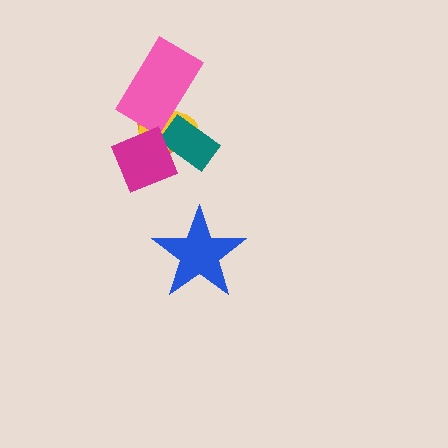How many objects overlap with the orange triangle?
4 objects overlap with the orange triangle.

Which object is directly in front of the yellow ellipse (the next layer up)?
The teal rectangle is directly in front of the yellow ellipse.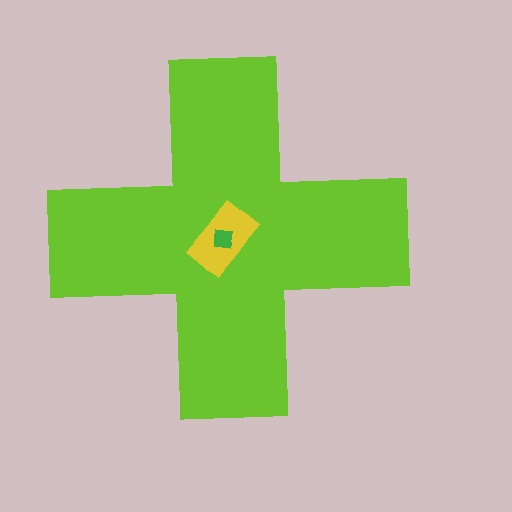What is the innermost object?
The green square.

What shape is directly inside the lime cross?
The yellow rectangle.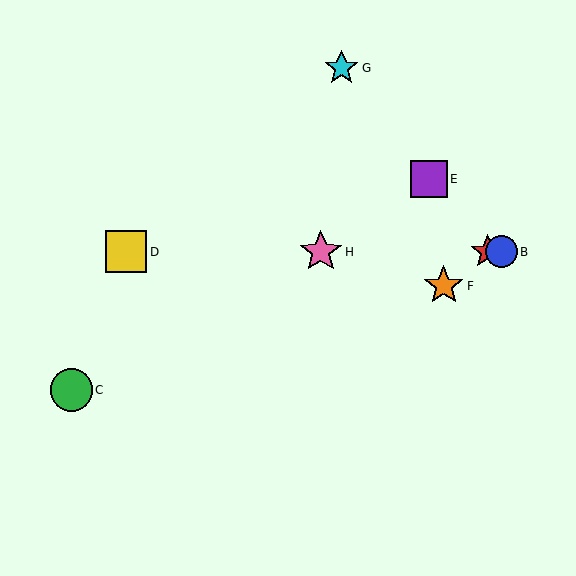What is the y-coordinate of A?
Object A is at y≈252.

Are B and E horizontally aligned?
No, B is at y≈252 and E is at y≈179.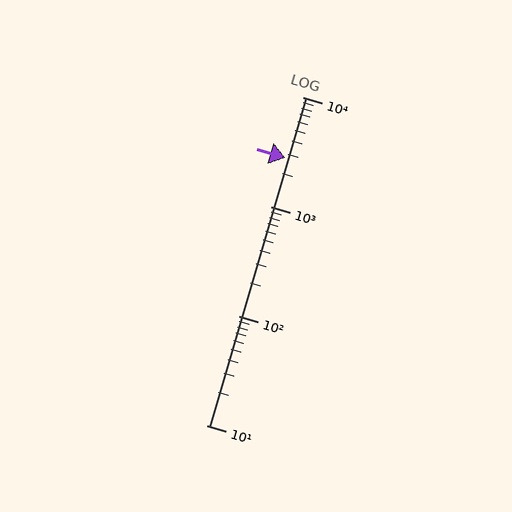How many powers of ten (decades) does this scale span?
The scale spans 3 decades, from 10 to 10000.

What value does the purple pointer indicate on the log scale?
The pointer indicates approximately 2800.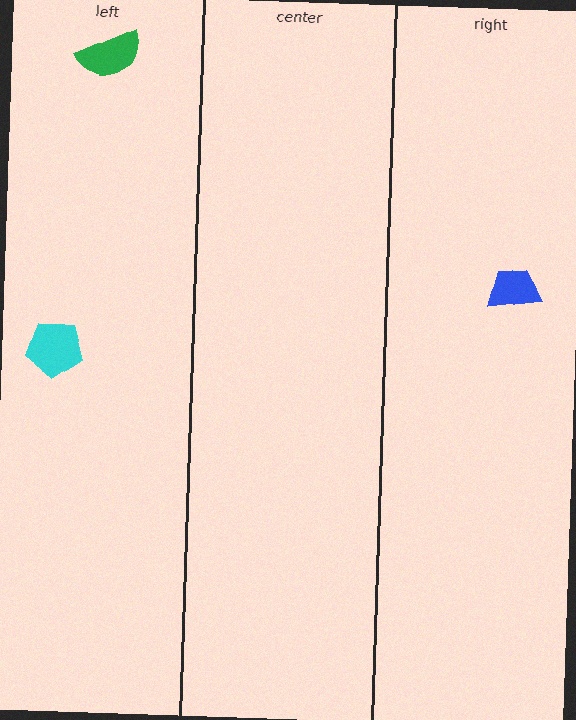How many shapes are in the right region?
1.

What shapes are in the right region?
The blue trapezoid.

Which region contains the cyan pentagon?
The left region.